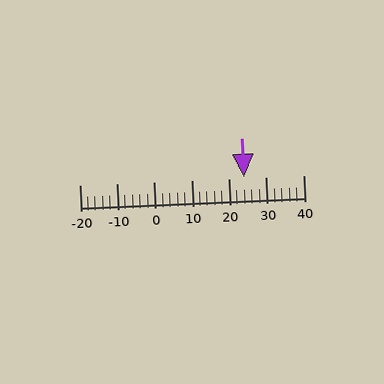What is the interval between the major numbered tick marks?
The major tick marks are spaced 10 units apart.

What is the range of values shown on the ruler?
The ruler shows values from -20 to 40.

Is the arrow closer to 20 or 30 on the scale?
The arrow is closer to 20.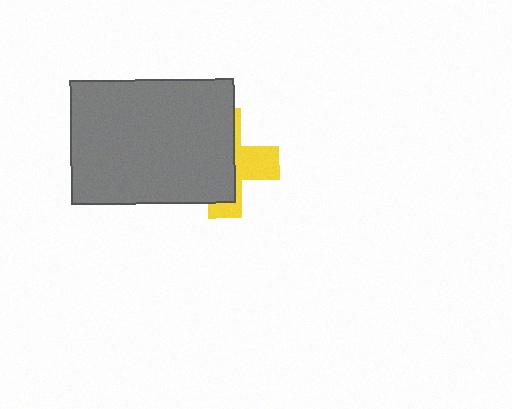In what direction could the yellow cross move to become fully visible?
The yellow cross could move right. That would shift it out from behind the gray rectangle entirely.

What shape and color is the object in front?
The object in front is a gray rectangle.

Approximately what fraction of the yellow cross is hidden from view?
Roughly 63% of the yellow cross is hidden behind the gray rectangle.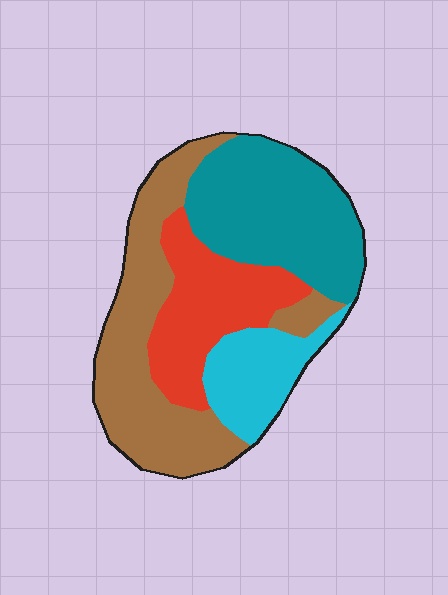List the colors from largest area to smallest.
From largest to smallest: brown, teal, red, cyan.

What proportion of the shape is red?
Red covers roughly 20% of the shape.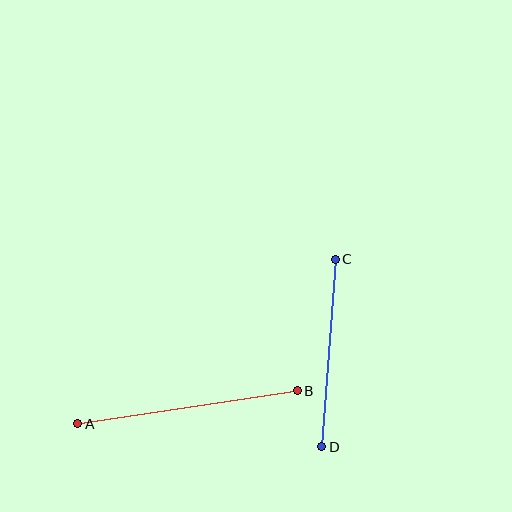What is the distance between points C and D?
The distance is approximately 188 pixels.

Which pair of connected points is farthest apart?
Points A and B are farthest apart.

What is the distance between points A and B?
The distance is approximately 222 pixels.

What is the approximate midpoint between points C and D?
The midpoint is at approximately (329, 353) pixels.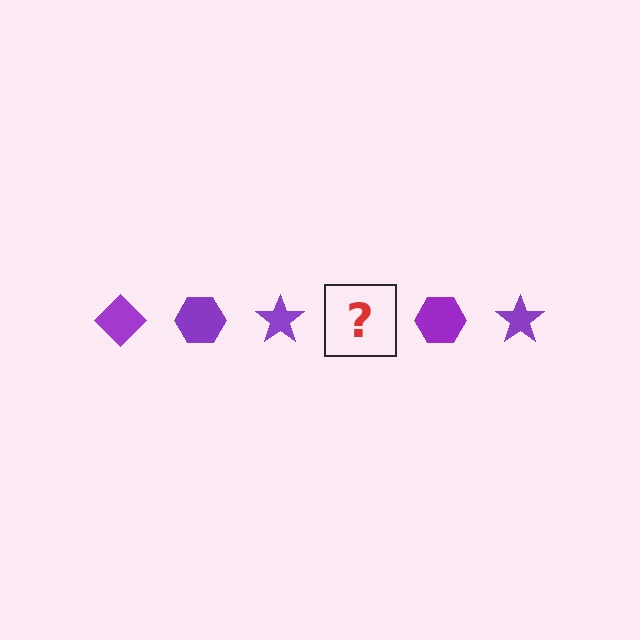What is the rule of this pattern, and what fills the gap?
The rule is that the pattern cycles through diamond, hexagon, star shapes in purple. The gap should be filled with a purple diamond.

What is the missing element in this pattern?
The missing element is a purple diamond.